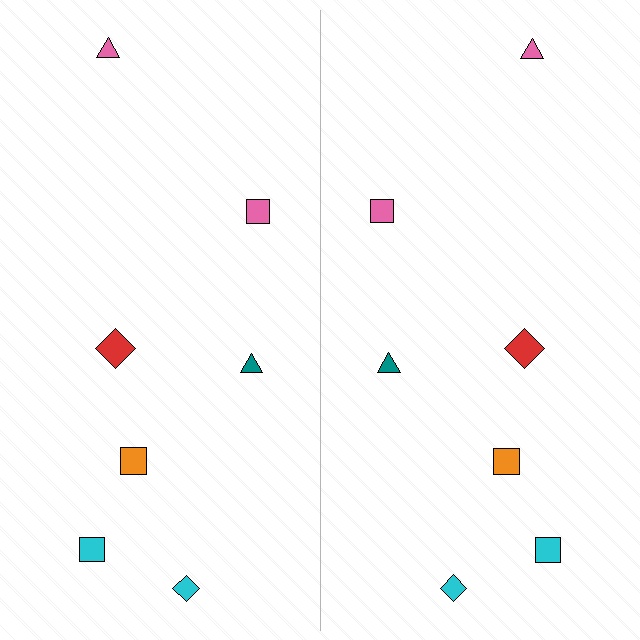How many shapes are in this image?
There are 14 shapes in this image.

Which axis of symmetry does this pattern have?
The pattern has a vertical axis of symmetry running through the center of the image.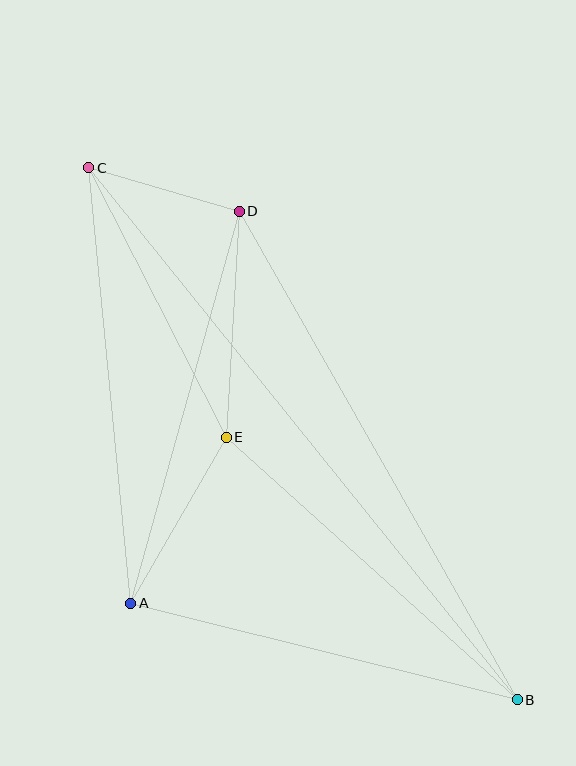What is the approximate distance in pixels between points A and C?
The distance between A and C is approximately 437 pixels.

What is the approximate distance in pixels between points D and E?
The distance between D and E is approximately 226 pixels.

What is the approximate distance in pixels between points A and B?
The distance between A and B is approximately 399 pixels.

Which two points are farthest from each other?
Points B and C are farthest from each other.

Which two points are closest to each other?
Points C and D are closest to each other.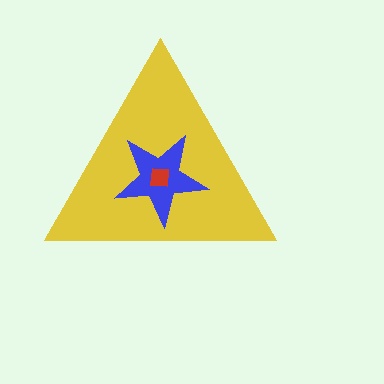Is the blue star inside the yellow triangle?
Yes.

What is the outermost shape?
The yellow triangle.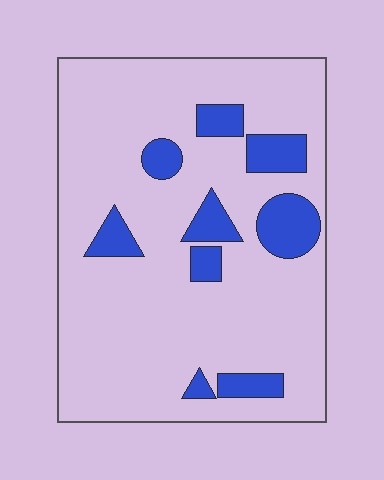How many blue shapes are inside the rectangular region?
9.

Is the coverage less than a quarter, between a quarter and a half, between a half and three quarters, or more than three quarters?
Less than a quarter.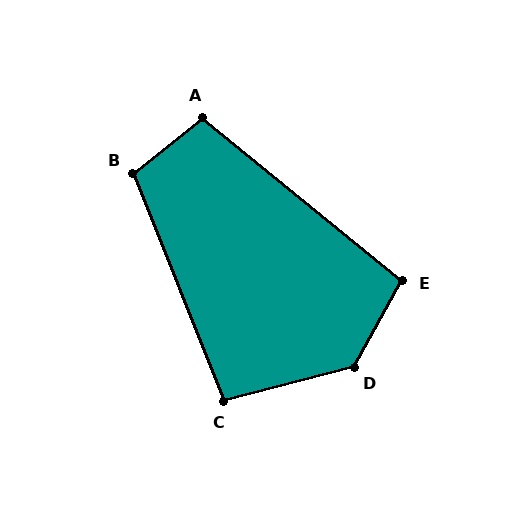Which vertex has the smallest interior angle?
C, at approximately 97 degrees.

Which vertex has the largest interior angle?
D, at approximately 133 degrees.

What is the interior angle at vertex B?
Approximately 107 degrees (obtuse).